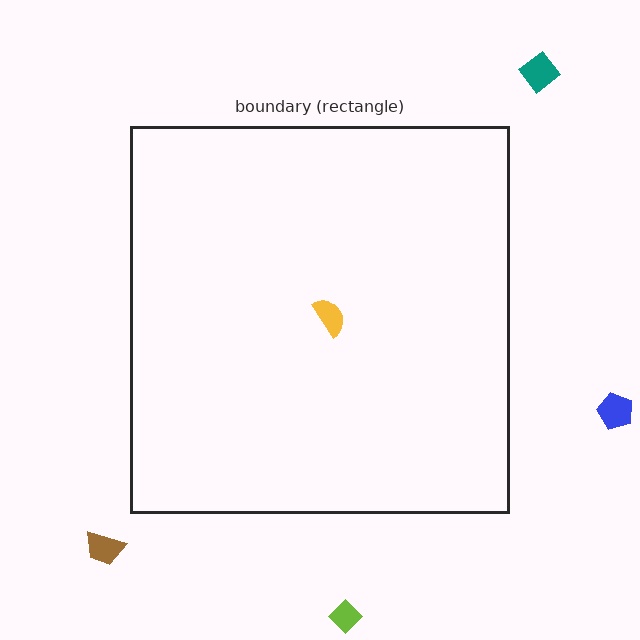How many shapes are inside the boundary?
1 inside, 4 outside.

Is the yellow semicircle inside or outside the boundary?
Inside.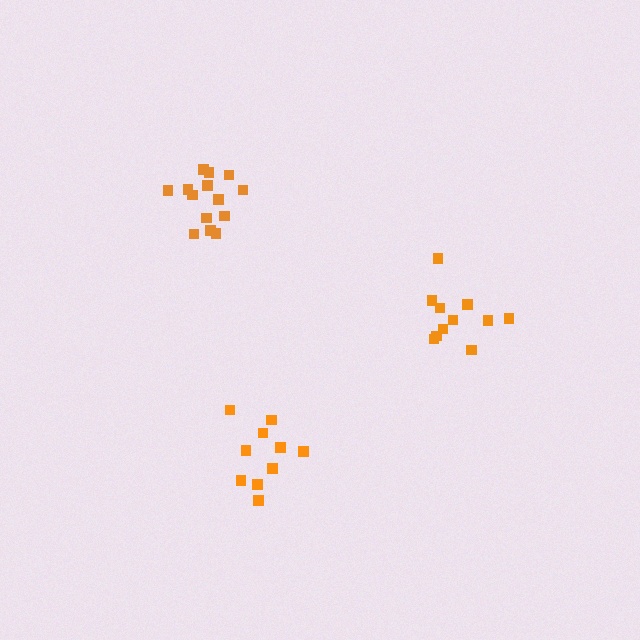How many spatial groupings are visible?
There are 3 spatial groupings.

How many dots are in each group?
Group 1: 11 dots, Group 2: 10 dots, Group 3: 14 dots (35 total).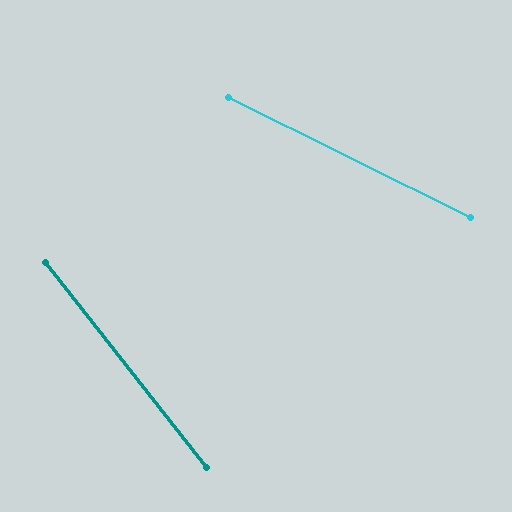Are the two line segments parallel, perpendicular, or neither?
Neither parallel nor perpendicular — they differ by about 26°.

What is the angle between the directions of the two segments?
Approximately 26 degrees.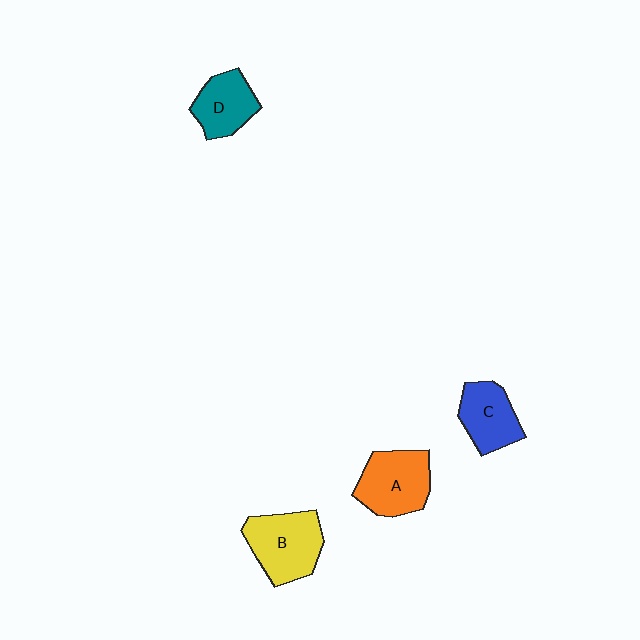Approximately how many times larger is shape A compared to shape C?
Approximately 1.3 times.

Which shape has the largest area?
Shape B (yellow).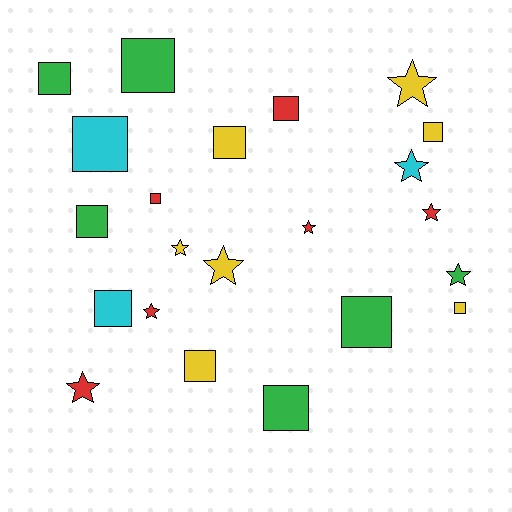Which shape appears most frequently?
Square, with 13 objects.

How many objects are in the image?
There are 22 objects.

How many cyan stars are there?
There is 1 cyan star.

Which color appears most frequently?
Yellow, with 7 objects.